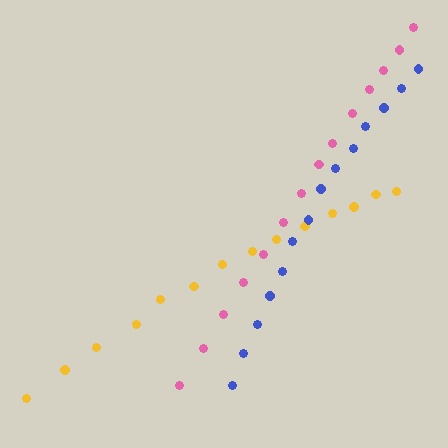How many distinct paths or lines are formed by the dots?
There are 3 distinct paths.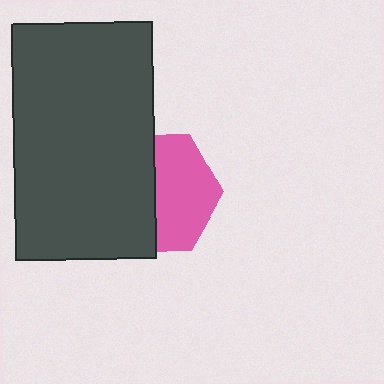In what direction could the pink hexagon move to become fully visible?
The pink hexagon could move right. That would shift it out from behind the dark gray rectangle entirely.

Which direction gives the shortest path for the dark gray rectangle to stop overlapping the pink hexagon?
Moving left gives the shortest separation.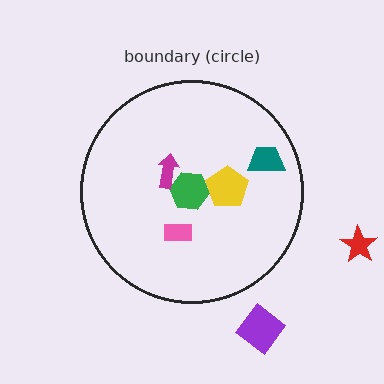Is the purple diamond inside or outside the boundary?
Outside.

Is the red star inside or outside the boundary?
Outside.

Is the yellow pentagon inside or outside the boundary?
Inside.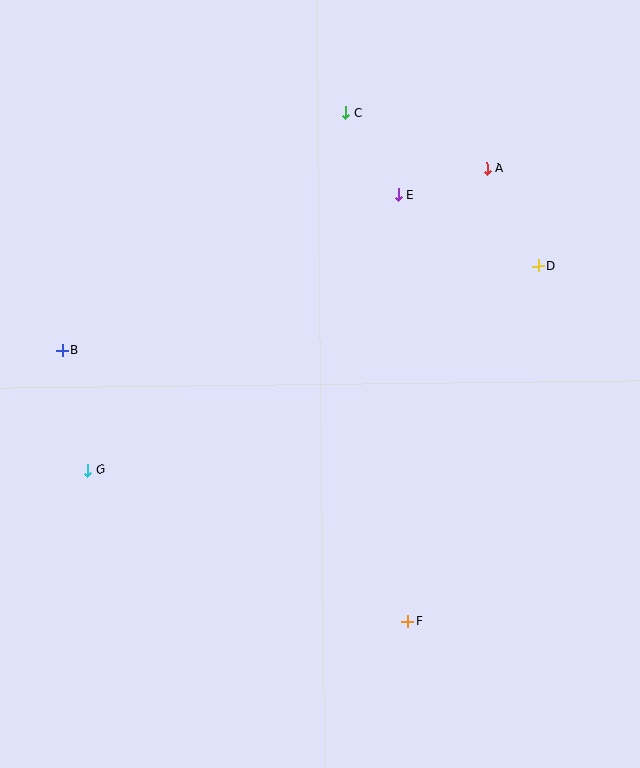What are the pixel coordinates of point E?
Point E is at (398, 195).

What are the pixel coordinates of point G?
Point G is at (88, 470).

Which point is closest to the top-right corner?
Point A is closest to the top-right corner.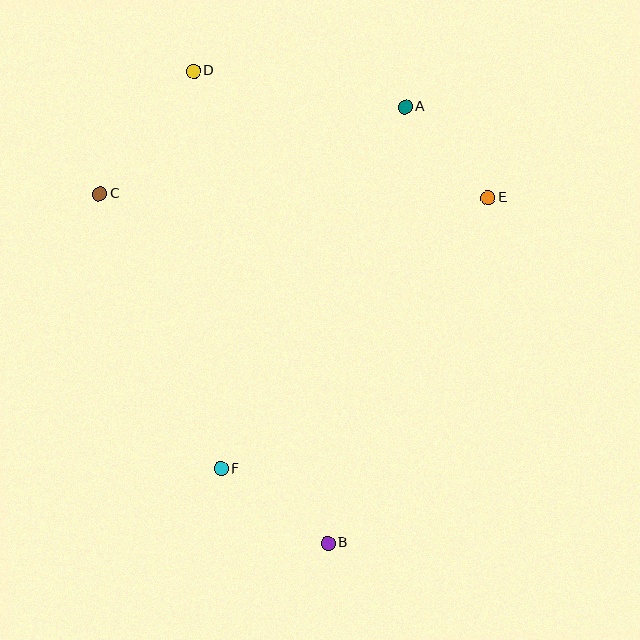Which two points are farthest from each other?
Points B and D are farthest from each other.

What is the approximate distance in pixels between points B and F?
The distance between B and F is approximately 130 pixels.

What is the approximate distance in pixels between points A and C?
The distance between A and C is approximately 317 pixels.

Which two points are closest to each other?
Points A and E are closest to each other.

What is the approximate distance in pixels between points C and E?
The distance between C and E is approximately 388 pixels.